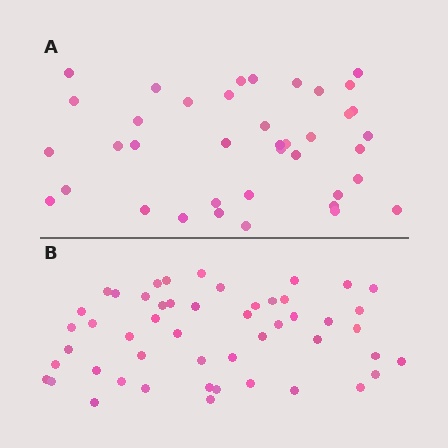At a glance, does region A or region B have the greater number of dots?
Region B (the bottom region) has more dots.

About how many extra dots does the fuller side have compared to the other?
Region B has roughly 12 or so more dots than region A.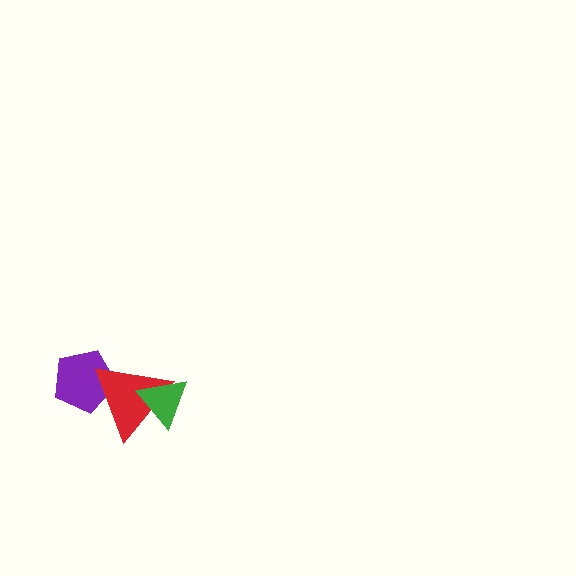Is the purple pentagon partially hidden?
Yes, it is partially covered by another shape.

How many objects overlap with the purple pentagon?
1 object overlaps with the purple pentagon.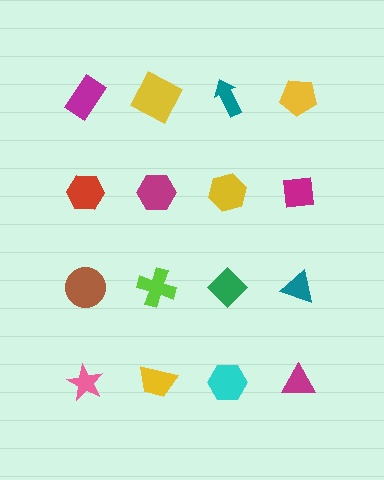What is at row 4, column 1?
A pink star.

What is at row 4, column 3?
A cyan hexagon.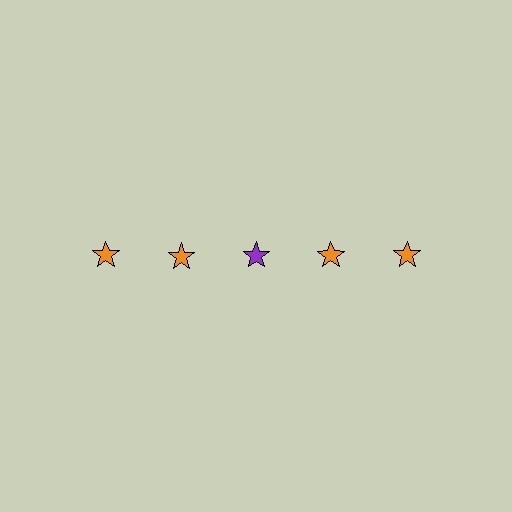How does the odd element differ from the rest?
It has a different color: purple instead of orange.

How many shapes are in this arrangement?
There are 5 shapes arranged in a grid pattern.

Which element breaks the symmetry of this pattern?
The purple star in the top row, center column breaks the symmetry. All other shapes are orange stars.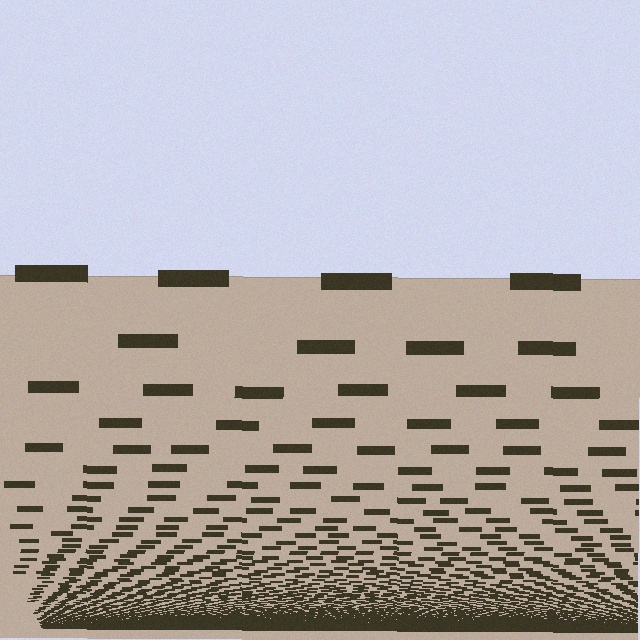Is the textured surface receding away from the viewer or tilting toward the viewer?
The surface appears to tilt toward the viewer. Texture elements get larger and sparser toward the top.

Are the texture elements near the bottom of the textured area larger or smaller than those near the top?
Smaller. The gradient is inverted — elements near the bottom are smaller and denser.